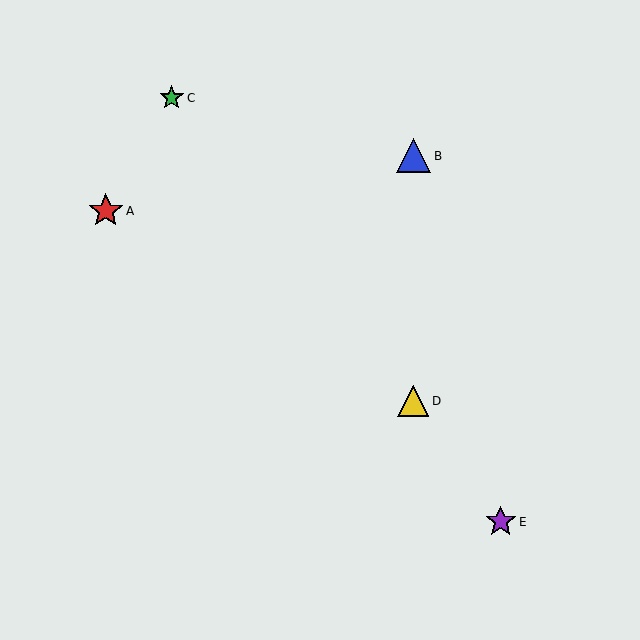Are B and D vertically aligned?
Yes, both are at x≈413.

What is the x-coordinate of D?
Object D is at x≈413.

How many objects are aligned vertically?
2 objects (B, D) are aligned vertically.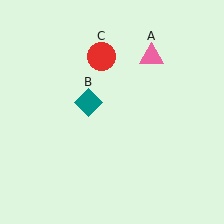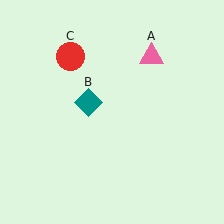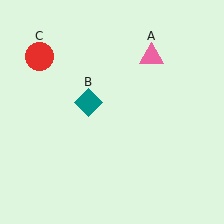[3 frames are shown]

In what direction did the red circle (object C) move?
The red circle (object C) moved left.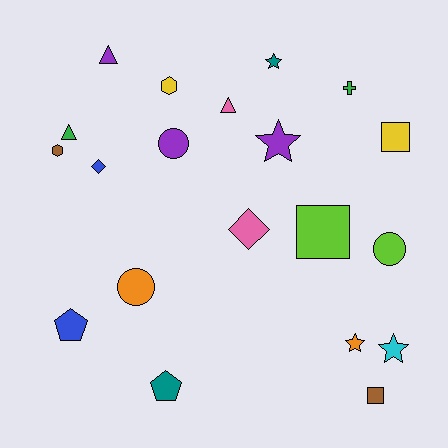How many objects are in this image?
There are 20 objects.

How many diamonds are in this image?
There are 2 diamonds.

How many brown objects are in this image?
There are 2 brown objects.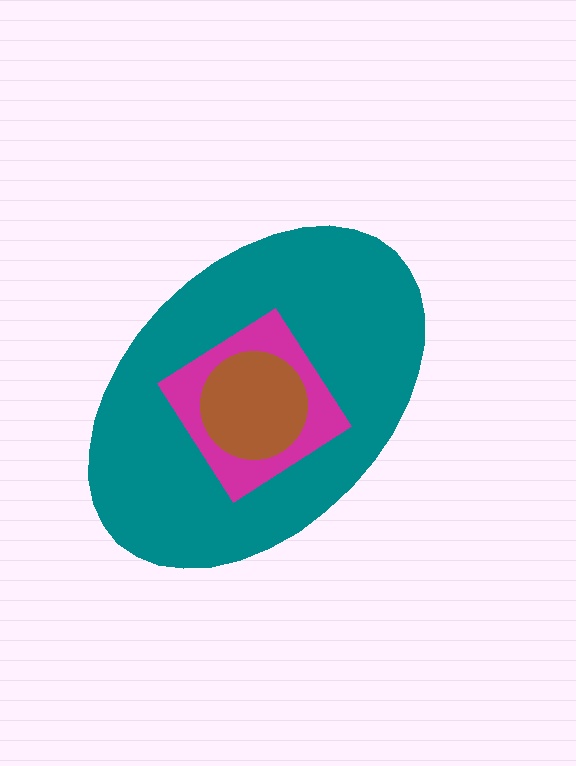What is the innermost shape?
The brown circle.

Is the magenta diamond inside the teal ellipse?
Yes.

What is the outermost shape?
The teal ellipse.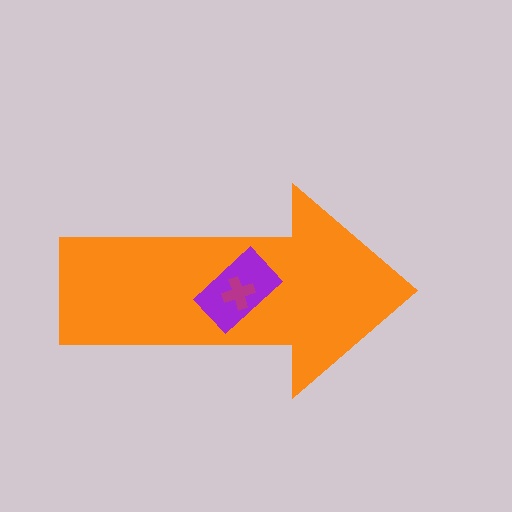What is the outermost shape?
The orange arrow.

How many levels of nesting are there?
3.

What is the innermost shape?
The magenta cross.